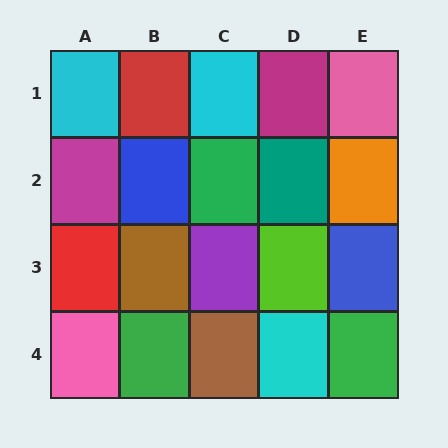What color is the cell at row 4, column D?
Cyan.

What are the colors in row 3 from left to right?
Red, brown, purple, lime, blue.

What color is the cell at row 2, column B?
Blue.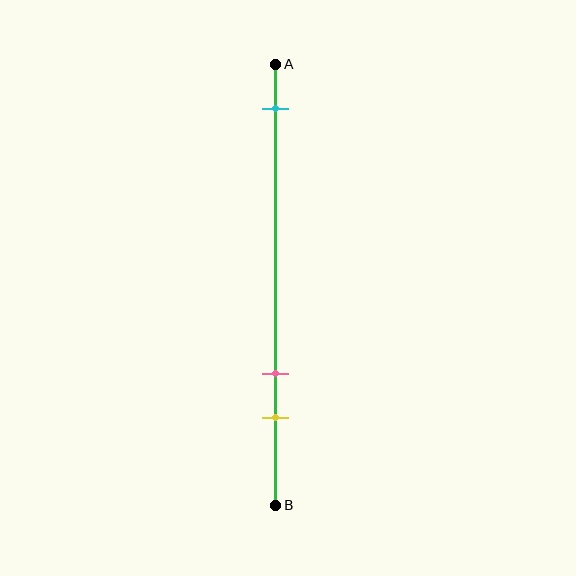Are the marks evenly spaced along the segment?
No, the marks are not evenly spaced.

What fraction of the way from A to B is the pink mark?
The pink mark is approximately 70% (0.7) of the way from A to B.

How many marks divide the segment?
There are 3 marks dividing the segment.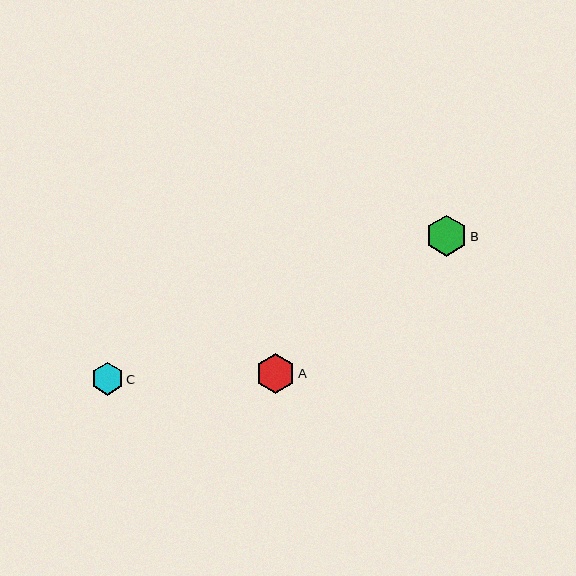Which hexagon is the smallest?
Hexagon C is the smallest with a size of approximately 32 pixels.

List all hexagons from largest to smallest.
From largest to smallest: B, A, C.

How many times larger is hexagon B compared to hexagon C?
Hexagon B is approximately 1.3 times the size of hexagon C.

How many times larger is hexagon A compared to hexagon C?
Hexagon A is approximately 1.2 times the size of hexagon C.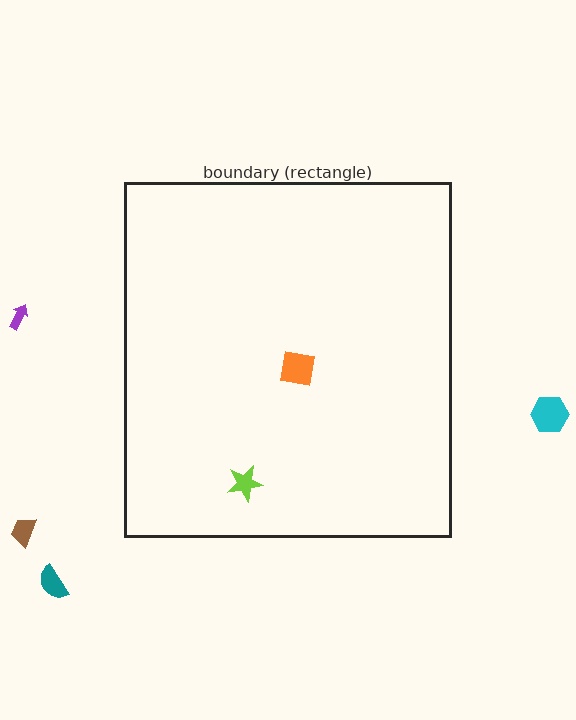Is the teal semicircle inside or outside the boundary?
Outside.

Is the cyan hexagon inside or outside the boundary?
Outside.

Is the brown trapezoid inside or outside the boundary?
Outside.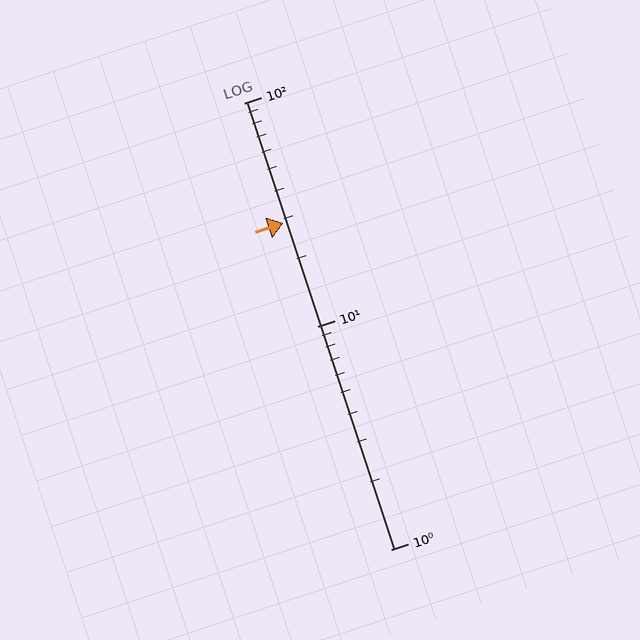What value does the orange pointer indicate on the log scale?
The pointer indicates approximately 29.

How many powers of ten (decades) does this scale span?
The scale spans 2 decades, from 1 to 100.